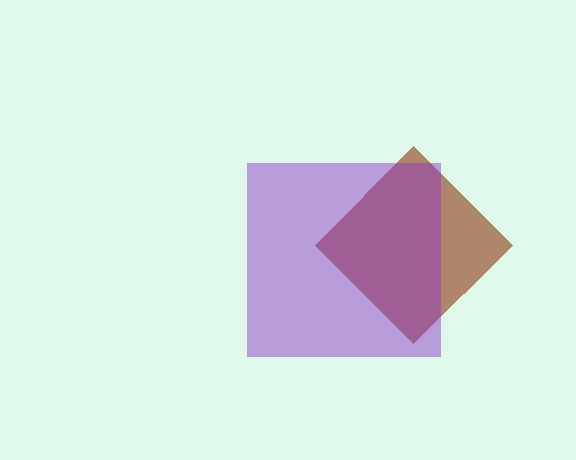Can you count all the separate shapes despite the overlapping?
Yes, there are 2 separate shapes.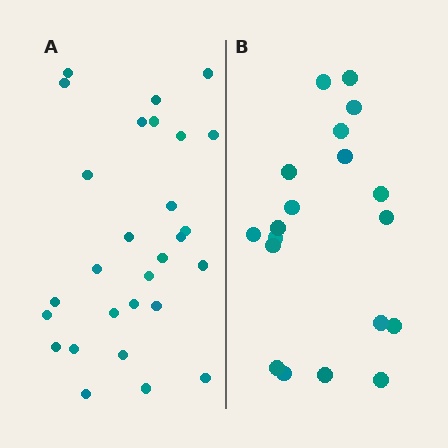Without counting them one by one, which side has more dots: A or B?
Region A (the left region) has more dots.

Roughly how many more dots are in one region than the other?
Region A has roughly 8 or so more dots than region B.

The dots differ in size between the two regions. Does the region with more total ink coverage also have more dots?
No. Region B has more total ink coverage because its dots are larger, but region A actually contains more individual dots. Total area can be misleading — the number of items is what matters here.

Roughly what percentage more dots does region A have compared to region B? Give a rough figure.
About 45% more.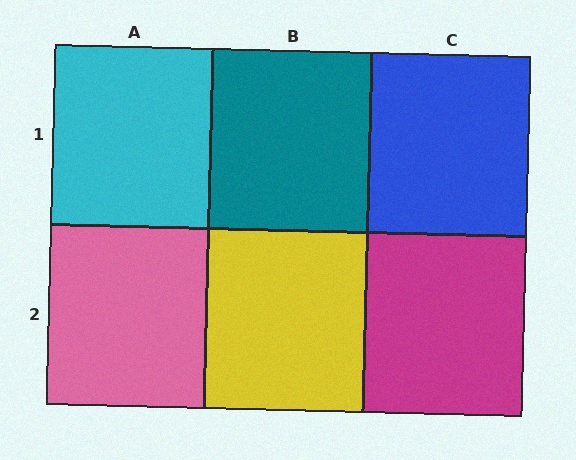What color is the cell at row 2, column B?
Yellow.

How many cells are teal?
1 cell is teal.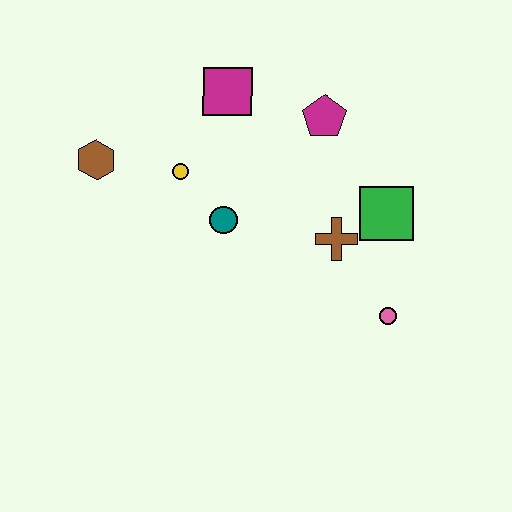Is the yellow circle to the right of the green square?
No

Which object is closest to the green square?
The brown cross is closest to the green square.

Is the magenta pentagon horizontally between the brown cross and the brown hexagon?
Yes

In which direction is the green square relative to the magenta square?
The green square is to the right of the magenta square.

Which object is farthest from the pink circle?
The brown hexagon is farthest from the pink circle.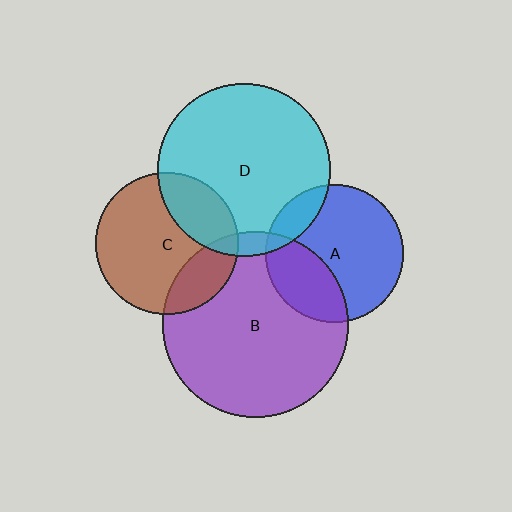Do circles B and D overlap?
Yes.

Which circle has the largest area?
Circle B (purple).